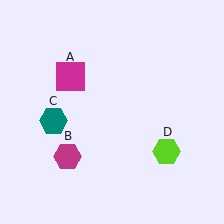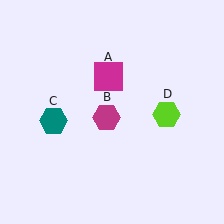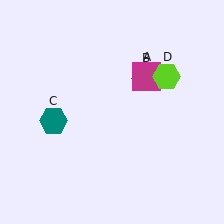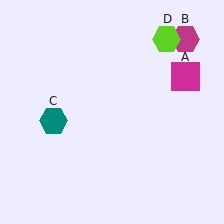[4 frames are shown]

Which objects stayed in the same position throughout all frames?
Teal hexagon (object C) remained stationary.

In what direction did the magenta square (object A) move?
The magenta square (object A) moved right.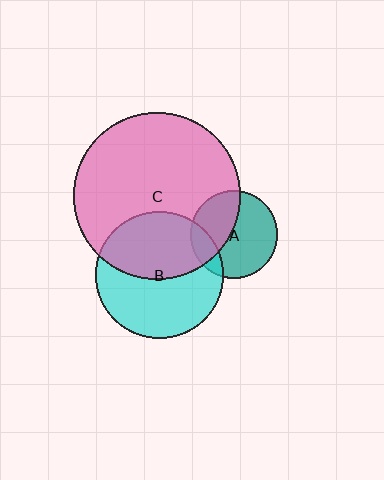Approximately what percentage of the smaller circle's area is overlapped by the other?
Approximately 40%.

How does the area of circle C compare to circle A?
Approximately 3.6 times.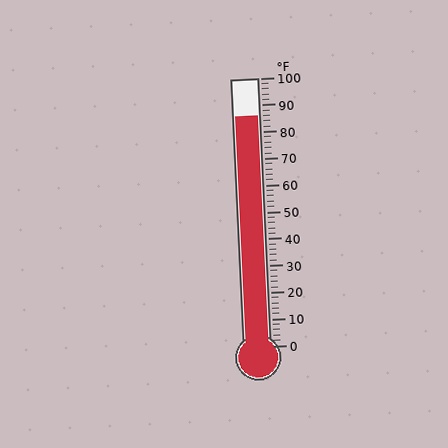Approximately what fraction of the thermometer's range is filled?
The thermometer is filled to approximately 85% of its range.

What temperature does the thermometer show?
The thermometer shows approximately 86°F.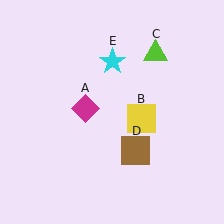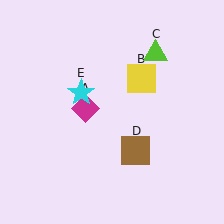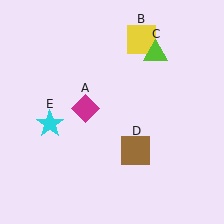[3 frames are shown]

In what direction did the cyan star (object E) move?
The cyan star (object E) moved down and to the left.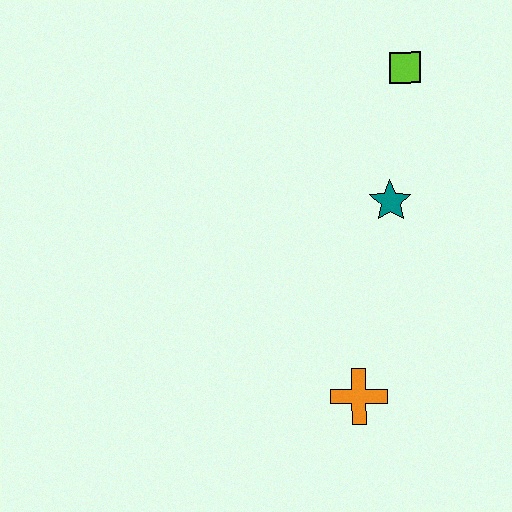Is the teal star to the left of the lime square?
Yes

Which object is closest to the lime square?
The teal star is closest to the lime square.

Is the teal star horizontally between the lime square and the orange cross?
Yes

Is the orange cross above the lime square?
No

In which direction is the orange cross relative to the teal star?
The orange cross is below the teal star.